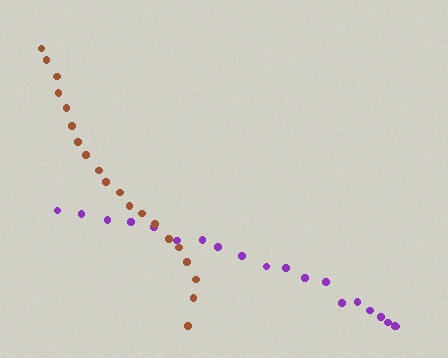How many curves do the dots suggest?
There are 2 distinct paths.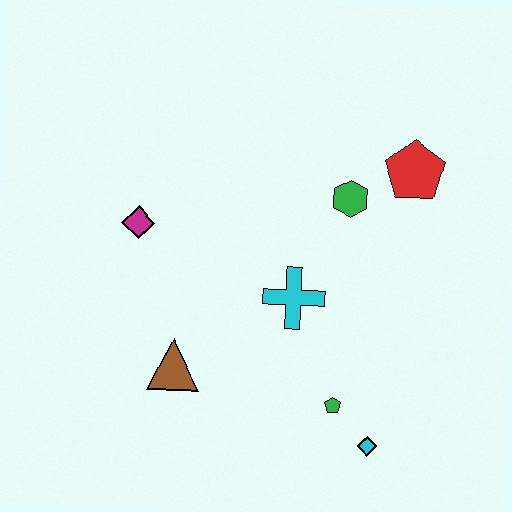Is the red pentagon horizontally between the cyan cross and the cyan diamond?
No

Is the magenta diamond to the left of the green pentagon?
Yes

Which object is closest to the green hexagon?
The red pentagon is closest to the green hexagon.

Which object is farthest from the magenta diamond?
The cyan diamond is farthest from the magenta diamond.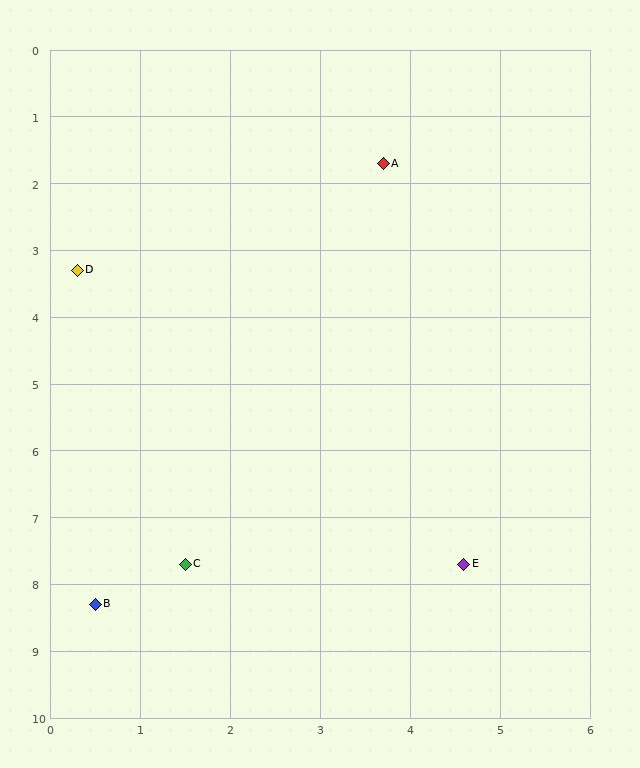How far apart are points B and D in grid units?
Points B and D are about 5.0 grid units apart.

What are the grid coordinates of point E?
Point E is at approximately (4.6, 7.7).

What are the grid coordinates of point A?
Point A is at approximately (3.7, 1.7).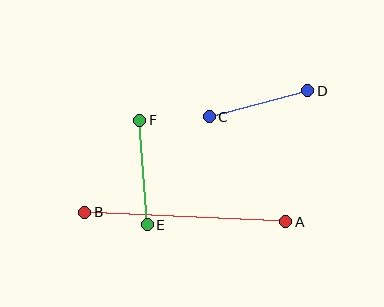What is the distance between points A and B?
The distance is approximately 201 pixels.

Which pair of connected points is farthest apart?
Points A and B are farthest apart.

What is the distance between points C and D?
The distance is approximately 102 pixels.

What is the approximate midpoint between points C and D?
The midpoint is at approximately (259, 104) pixels.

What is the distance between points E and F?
The distance is approximately 105 pixels.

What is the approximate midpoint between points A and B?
The midpoint is at approximately (185, 217) pixels.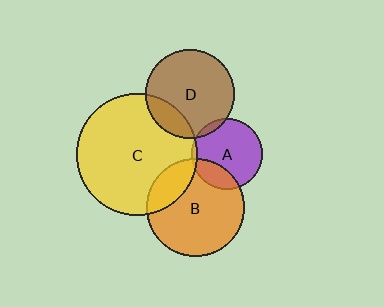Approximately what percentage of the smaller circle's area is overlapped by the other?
Approximately 5%.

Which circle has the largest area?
Circle C (yellow).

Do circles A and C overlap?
Yes.